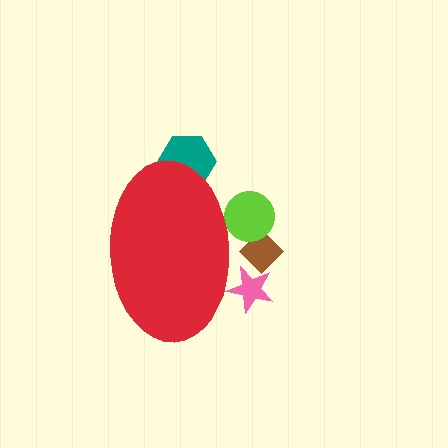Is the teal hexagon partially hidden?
Yes, the teal hexagon is partially hidden behind the red ellipse.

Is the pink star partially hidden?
Yes, the pink star is partially hidden behind the red ellipse.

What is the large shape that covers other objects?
A red ellipse.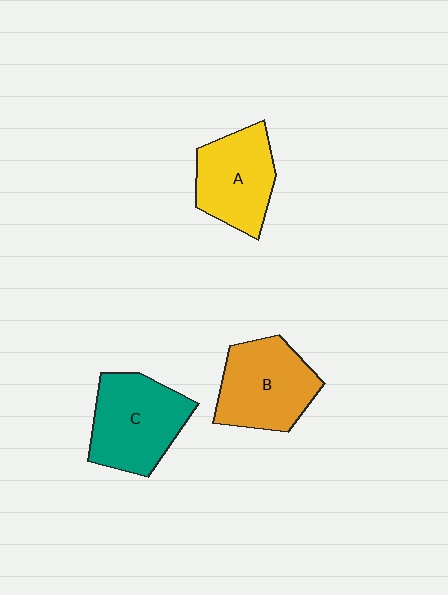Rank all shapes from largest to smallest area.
From largest to smallest: C (teal), B (orange), A (yellow).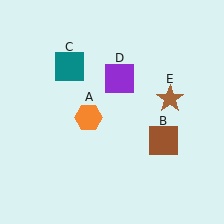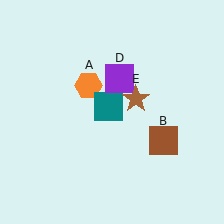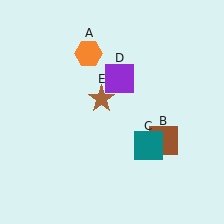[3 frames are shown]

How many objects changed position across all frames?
3 objects changed position: orange hexagon (object A), teal square (object C), brown star (object E).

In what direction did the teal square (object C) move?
The teal square (object C) moved down and to the right.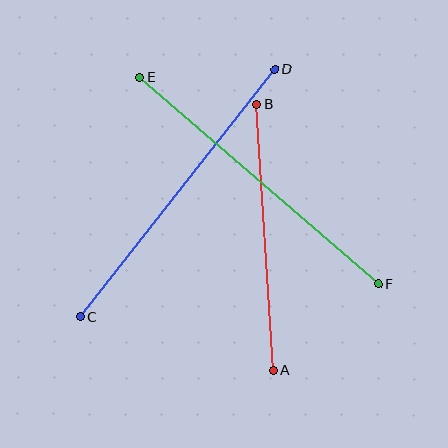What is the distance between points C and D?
The distance is approximately 315 pixels.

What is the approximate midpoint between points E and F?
The midpoint is at approximately (259, 180) pixels.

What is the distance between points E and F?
The distance is approximately 315 pixels.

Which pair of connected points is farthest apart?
Points E and F are farthest apart.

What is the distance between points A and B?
The distance is approximately 266 pixels.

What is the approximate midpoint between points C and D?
The midpoint is at approximately (177, 193) pixels.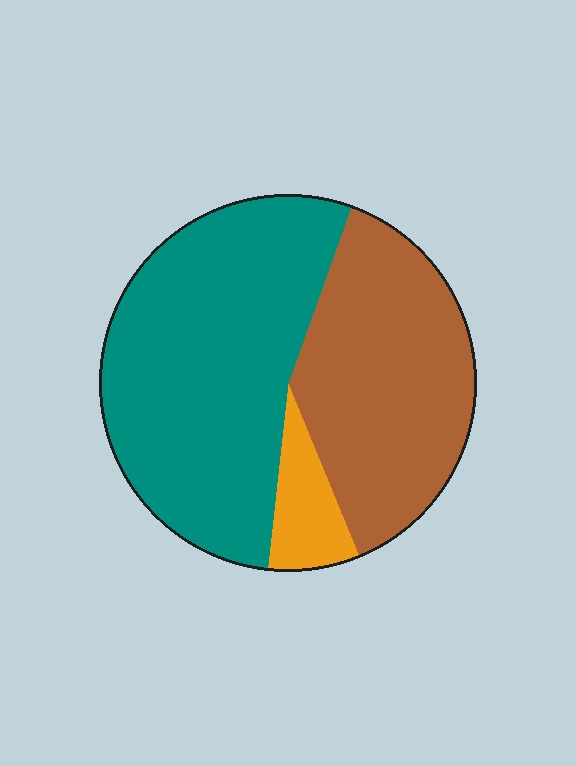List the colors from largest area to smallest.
From largest to smallest: teal, brown, orange.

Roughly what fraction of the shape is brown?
Brown takes up about three eighths (3/8) of the shape.